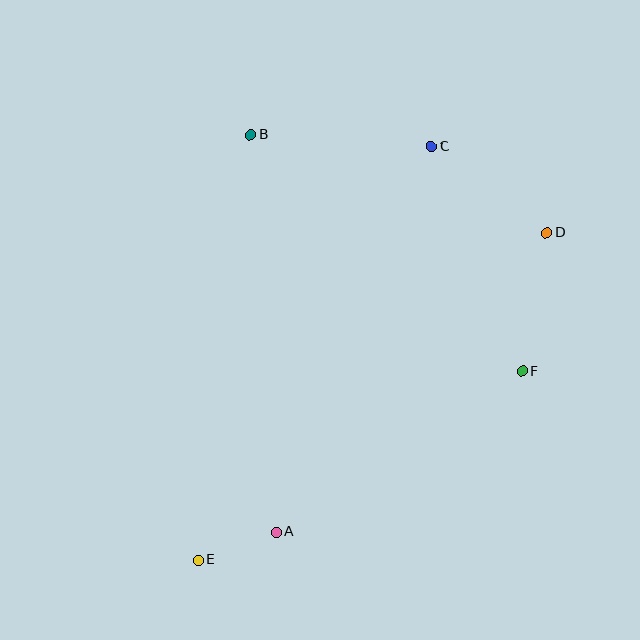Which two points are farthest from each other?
Points D and E are farthest from each other.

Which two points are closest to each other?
Points A and E are closest to each other.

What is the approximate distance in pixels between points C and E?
The distance between C and E is approximately 475 pixels.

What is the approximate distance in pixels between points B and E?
The distance between B and E is approximately 429 pixels.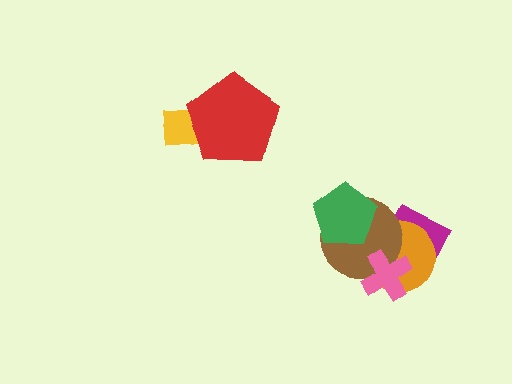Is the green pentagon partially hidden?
No, no other shape covers it.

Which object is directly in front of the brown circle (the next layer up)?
The pink cross is directly in front of the brown circle.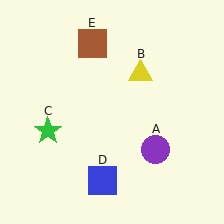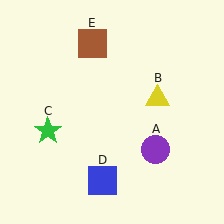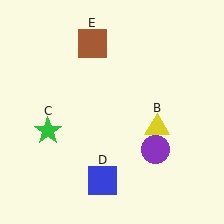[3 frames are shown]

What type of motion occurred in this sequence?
The yellow triangle (object B) rotated clockwise around the center of the scene.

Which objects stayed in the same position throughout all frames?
Purple circle (object A) and green star (object C) and blue square (object D) and brown square (object E) remained stationary.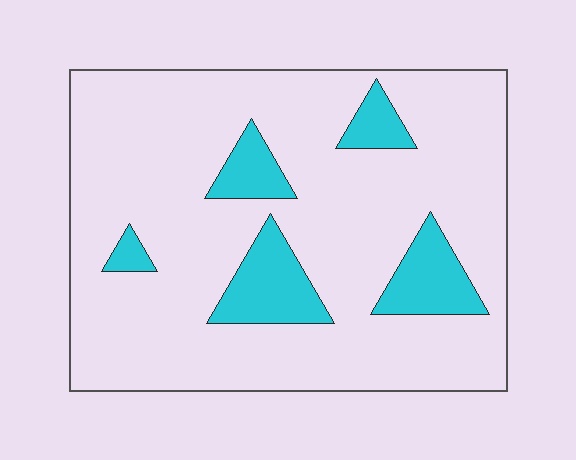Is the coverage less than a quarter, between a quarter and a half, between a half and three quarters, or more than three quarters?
Less than a quarter.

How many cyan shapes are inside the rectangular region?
5.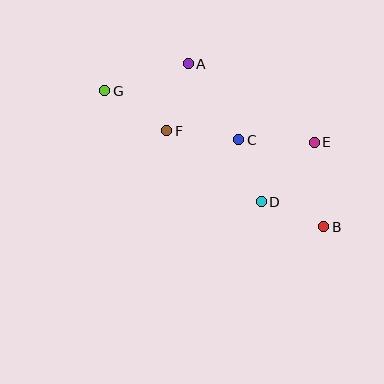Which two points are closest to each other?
Points C and D are closest to each other.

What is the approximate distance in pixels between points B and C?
The distance between B and C is approximately 122 pixels.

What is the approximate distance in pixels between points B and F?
The distance between B and F is approximately 183 pixels.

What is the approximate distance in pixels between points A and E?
The distance between A and E is approximately 149 pixels.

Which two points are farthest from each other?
Points B and G are farthest from each other.